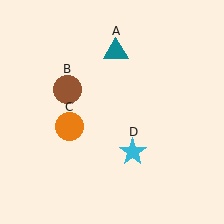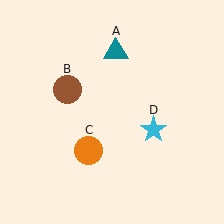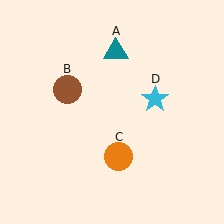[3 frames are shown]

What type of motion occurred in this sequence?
The orange circle (object C), cyan star (object D) rotated counterclockwise around the center of the scene.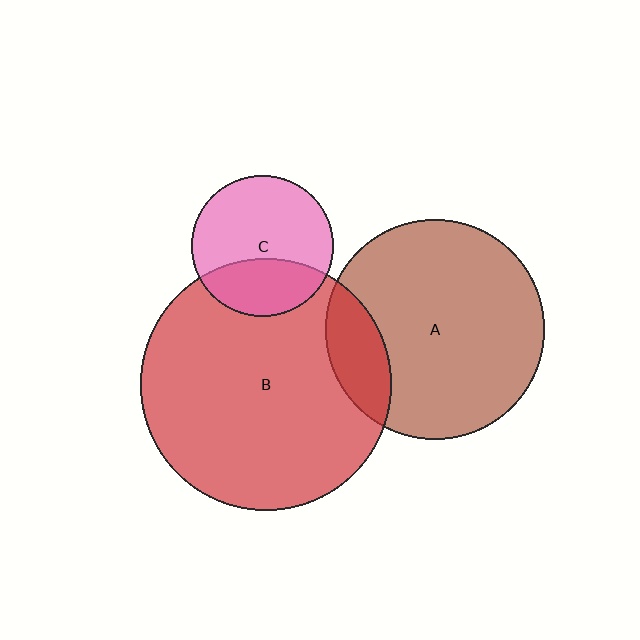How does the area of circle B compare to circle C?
Approximately 3.1 times.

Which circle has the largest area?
Circle B (red).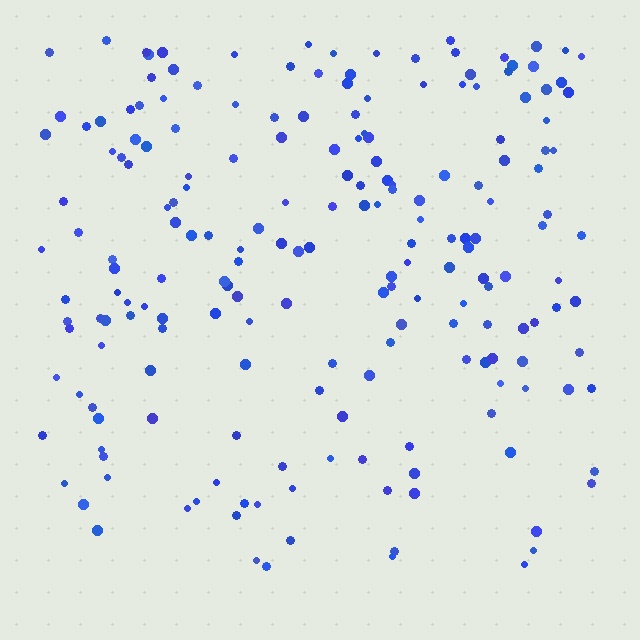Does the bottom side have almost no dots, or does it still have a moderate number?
Still a moderate number, just noticeably fewer than the top.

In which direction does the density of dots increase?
From bottom to top, with the top side densest.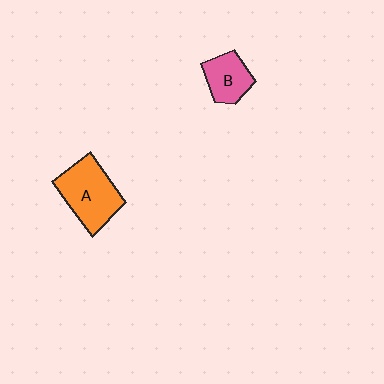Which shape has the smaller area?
Shape B (pink).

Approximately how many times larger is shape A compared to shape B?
Approximately 1.7 times.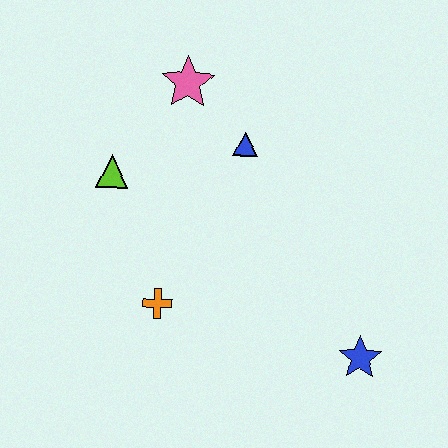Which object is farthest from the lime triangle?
The blue star is farthest from the lime triangle.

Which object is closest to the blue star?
The orange cross is closest to the blue star.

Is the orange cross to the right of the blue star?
No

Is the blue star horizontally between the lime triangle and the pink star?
No